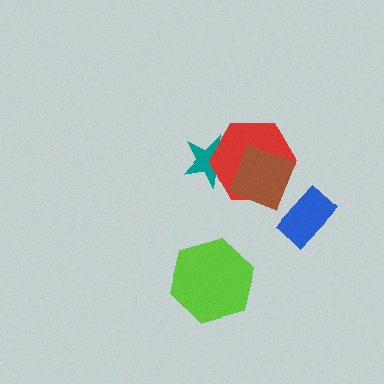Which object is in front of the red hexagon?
The brown square is in front of the red hexagon.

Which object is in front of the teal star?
The red hexagon is in front of the teal star.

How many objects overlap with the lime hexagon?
0 objects overlap with the lime hexagon.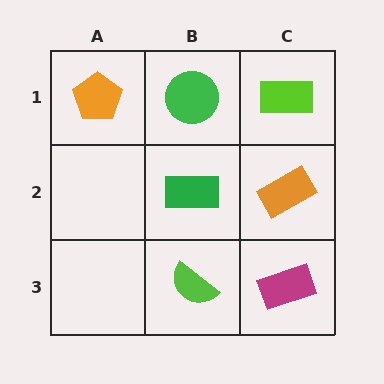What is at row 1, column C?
A lime rectangle.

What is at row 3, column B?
A lime semicircle.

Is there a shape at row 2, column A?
No, that cell is empty.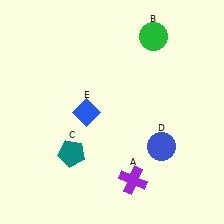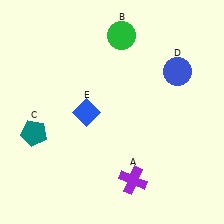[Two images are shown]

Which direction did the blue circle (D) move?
The blue circle (D) moved up.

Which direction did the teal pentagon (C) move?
The teal pentagon (C) moved left.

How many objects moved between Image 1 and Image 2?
3 objects moved between the two images.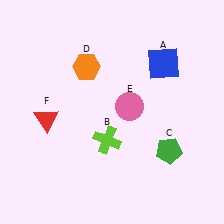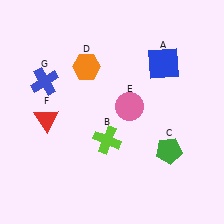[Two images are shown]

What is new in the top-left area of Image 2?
A blue cross (G) was added in the top-left area of Image 2.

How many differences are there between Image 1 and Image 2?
There is 1 difference between the two images.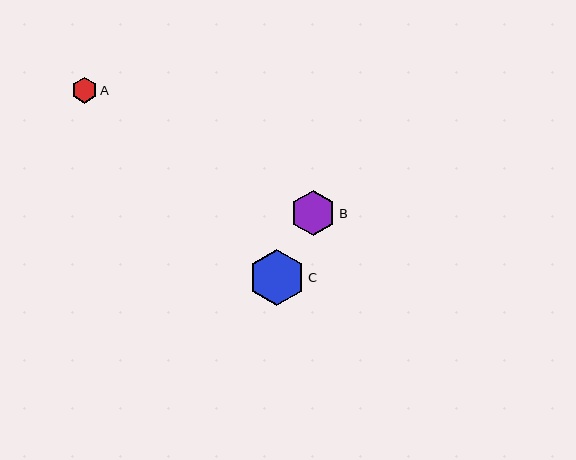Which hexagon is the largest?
Hexagon C is the largest with a size of approximately 56 pixels.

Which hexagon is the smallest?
Hexagon A is the smallest with a size of approximately 26 pixels.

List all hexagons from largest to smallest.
From largest to smallest: C, B, A.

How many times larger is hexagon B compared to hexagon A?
Hexagon B is approximately 1.7 times the size of hexagon A.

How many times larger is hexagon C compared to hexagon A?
Hexagon C is approximately 2.2 times the size of hexagon A.